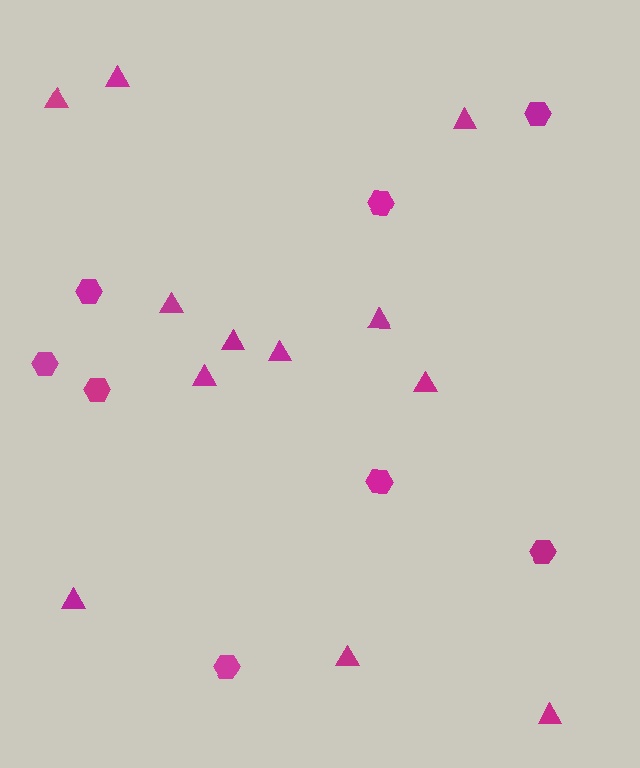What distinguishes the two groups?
There are 2 groups: one group of triangles (12) and one group of hexagons (8).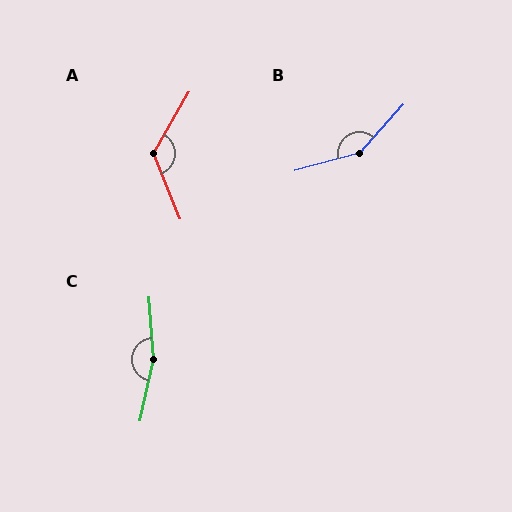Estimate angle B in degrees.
Approximately 147 degrees.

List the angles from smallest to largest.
A (128°), B (147°), C (164°).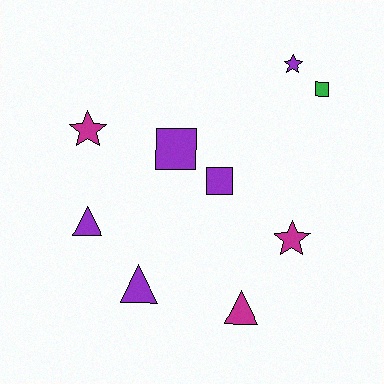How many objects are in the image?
There are 9 objects.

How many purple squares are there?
There are 2 purple squares.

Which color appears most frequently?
Purple, with 5 objects.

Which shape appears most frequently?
Square, with 3 objects.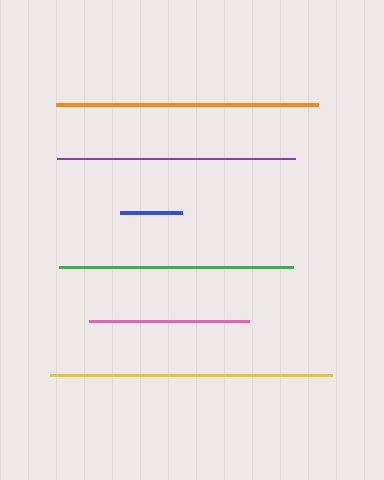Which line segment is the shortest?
The blue line is the shortest at approximately 62 pixels.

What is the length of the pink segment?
The pink segment is approximately 159 pixels long.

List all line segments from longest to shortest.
From longest to shortest: yellow, orange, purple, green, pink, blue.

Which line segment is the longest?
The yellow line is the longest at approximately 282 pixels.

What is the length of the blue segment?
The blue segment is approximately 62 pixels long.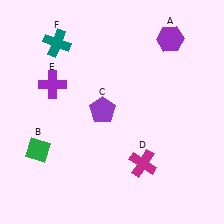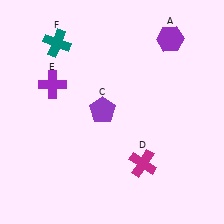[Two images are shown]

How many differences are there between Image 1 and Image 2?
There is 1 difference between the two images.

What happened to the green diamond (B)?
The green diamond (B) was removed in Image 2. It was in the bottom-left area of Image 1.